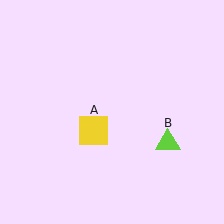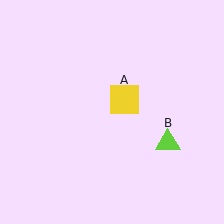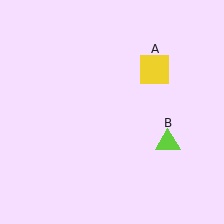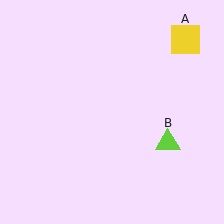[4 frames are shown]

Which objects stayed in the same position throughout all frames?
Lime triangle (object B) remained stationary.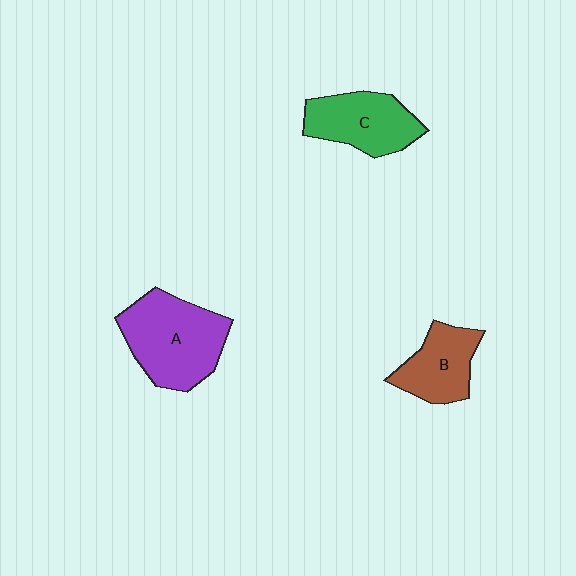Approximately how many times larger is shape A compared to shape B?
Approximately 1.6 times.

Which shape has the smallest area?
Shape B (brown).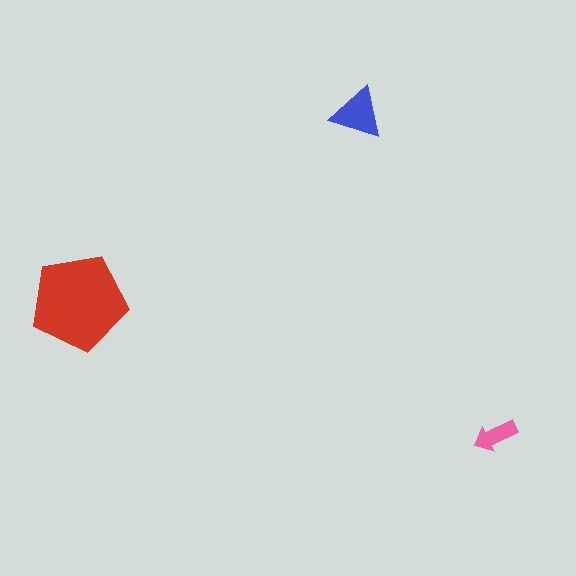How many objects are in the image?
There are 3 objects in the image.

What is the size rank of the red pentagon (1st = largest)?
1st.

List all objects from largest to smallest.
The red pentagon, the blue triangle, the pink arrow.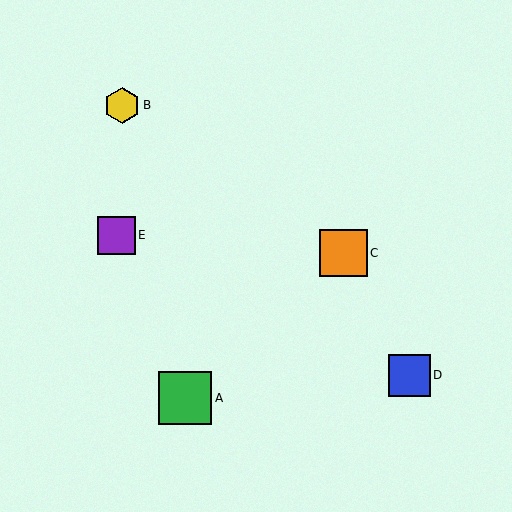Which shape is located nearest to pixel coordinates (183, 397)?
The green square (labeled A) at (185, 398) is nearest to that location.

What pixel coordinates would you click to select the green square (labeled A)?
Click at (185, 398) to select the green square A.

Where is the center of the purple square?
The center of the purple square is at (116, 235).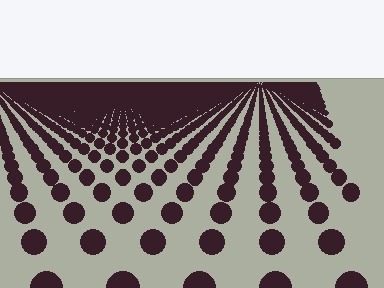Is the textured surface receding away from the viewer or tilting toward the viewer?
The surface is receding away from the viewer. Texture elements get smaller and denser toward the top.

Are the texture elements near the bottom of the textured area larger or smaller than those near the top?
Larger. Near the bottom, elements are closer to the viewer and appear at a bigger on-screen size.